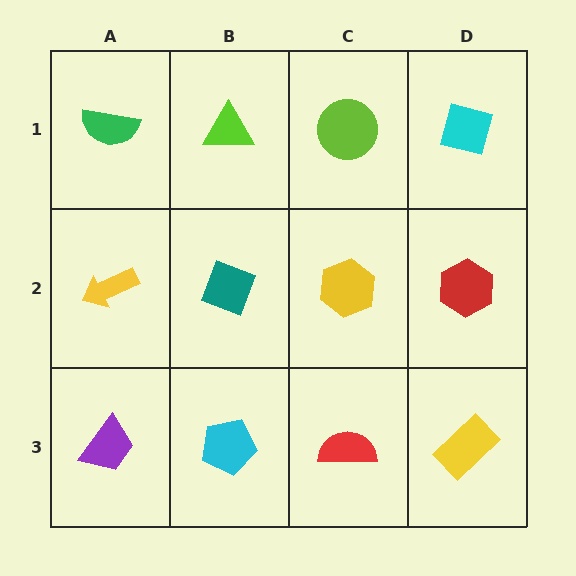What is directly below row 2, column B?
A cyan pentagon.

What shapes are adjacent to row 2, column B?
A lime triangle (row 1, column B), a cyan pentagon (row 3, column B), a yellow arrow (row 2, column A), a yellow hexagon (row 2, column C).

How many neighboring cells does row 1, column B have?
3.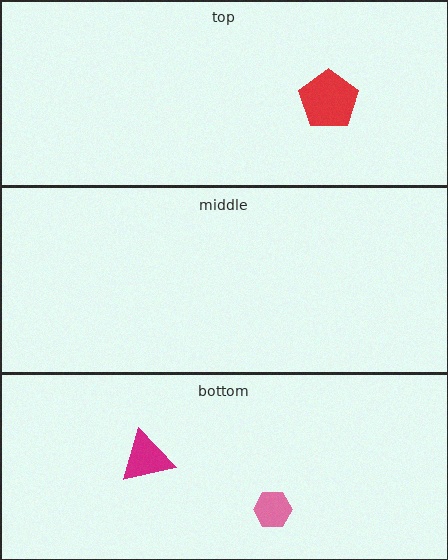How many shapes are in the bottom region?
2.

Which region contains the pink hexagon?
The bottom region.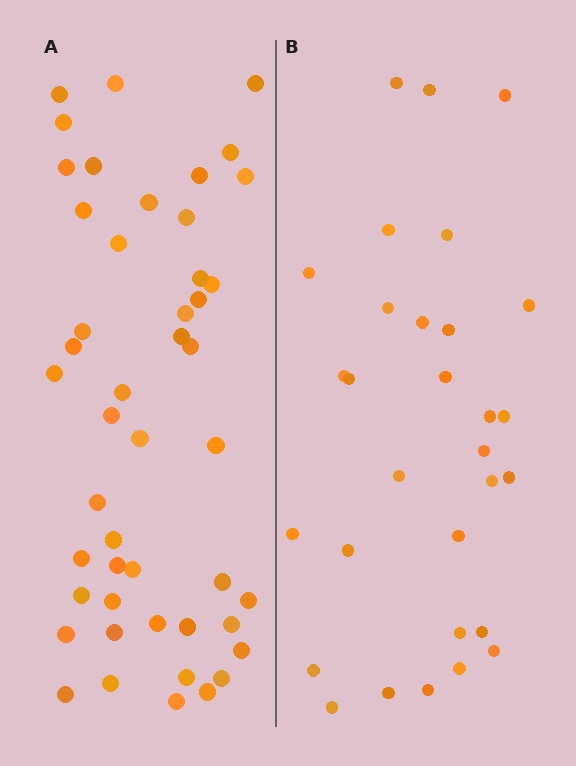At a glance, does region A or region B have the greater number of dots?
Region A (the left region) has more dots.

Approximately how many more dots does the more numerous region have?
Region A has approximately 15 more dots than region B.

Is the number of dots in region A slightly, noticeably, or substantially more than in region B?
Region A has substantially more. The ratio is roughly 1.6 to 1.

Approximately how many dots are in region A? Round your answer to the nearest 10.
About 50 dots. (The exact count is 47, which rounds to 50.)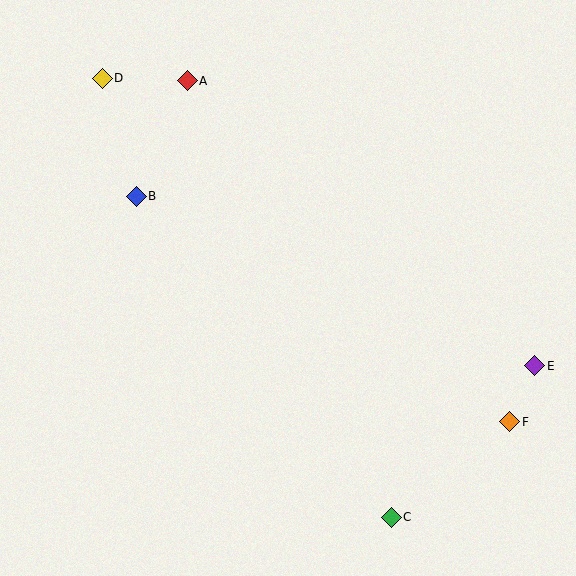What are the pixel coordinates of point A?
Point A is at (187, 81).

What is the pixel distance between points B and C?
The distance between B and C is 410 pixels.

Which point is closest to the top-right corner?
Point E is closest to the top-right corner.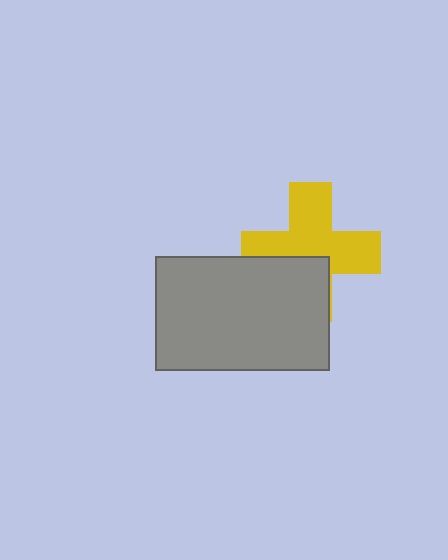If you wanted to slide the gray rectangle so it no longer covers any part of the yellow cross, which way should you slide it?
Slide it down — that is the most direct way to separate the two shapes.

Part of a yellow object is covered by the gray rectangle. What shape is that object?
It is a cross.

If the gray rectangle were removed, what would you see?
You would see the complete yellow cross.